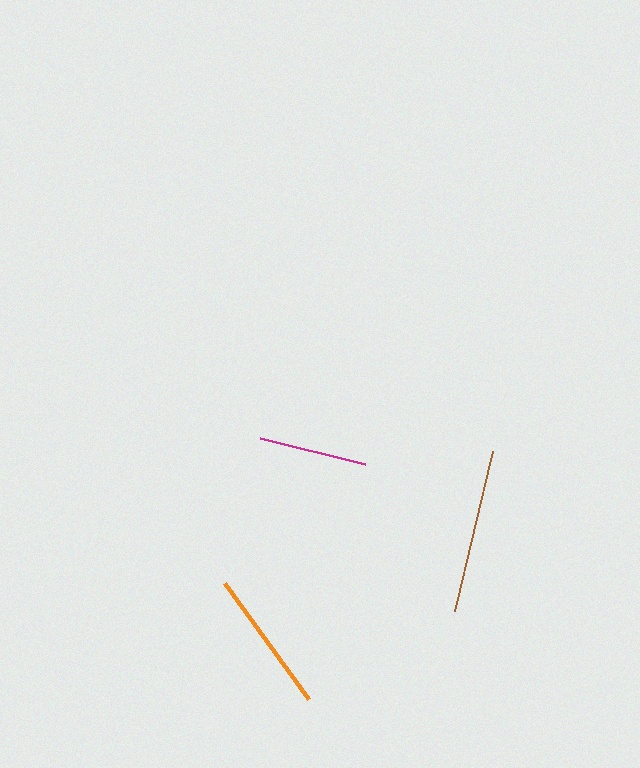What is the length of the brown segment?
The brown segment is approximately 165 pixels long.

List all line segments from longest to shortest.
From longest to shortest: brown, orange, magenta.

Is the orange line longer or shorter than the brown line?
The brown line is longer than the orange line.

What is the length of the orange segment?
The orange segment is approximately 143 pixels long.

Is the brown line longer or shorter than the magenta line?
The brown line is longer than the magenta line.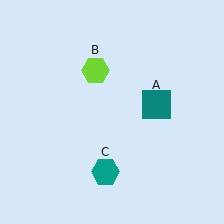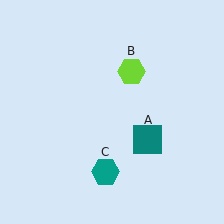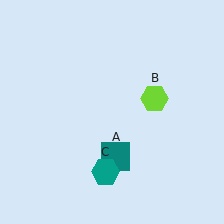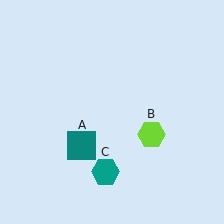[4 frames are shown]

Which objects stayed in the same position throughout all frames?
Teal hexagon (object C) remained stationary.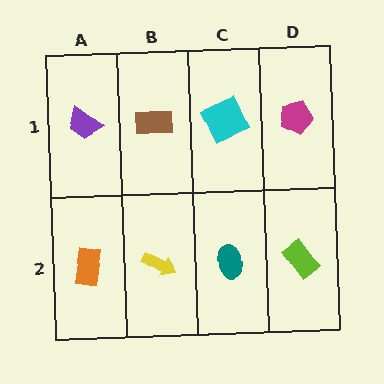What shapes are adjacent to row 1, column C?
A teal ellipse (row 2, column C), a brown rectangle (row 1, column B), a magenta pentagon (row 1, column D).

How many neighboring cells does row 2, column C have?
3.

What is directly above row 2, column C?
A cyan square.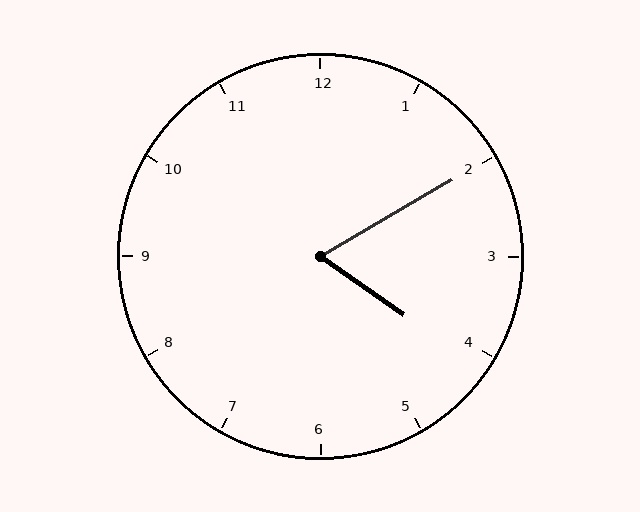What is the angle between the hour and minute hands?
Approximately 65 degrees.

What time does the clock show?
4:10.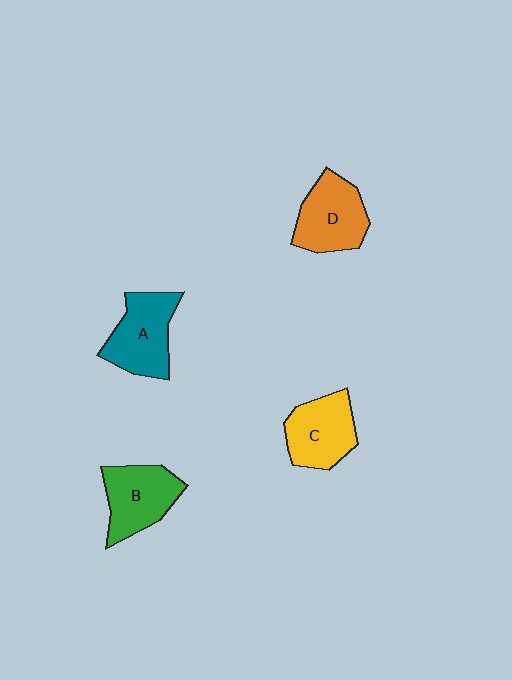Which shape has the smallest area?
Shape C (yellow).